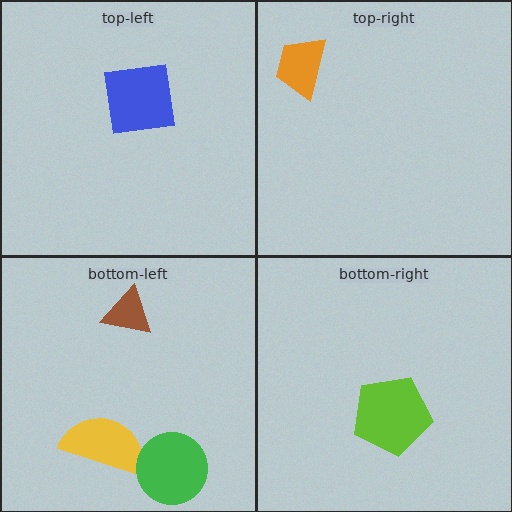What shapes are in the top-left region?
The blue square.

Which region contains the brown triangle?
The bottom-left region.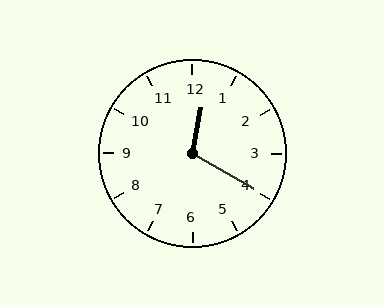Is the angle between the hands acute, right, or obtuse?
It is obtuse.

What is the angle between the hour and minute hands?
Approximately 110 degrees.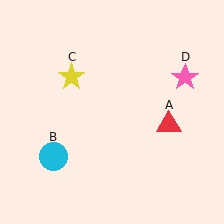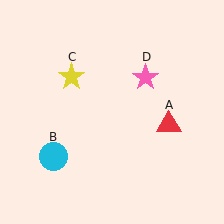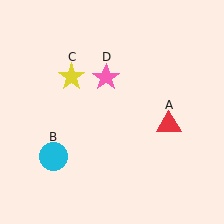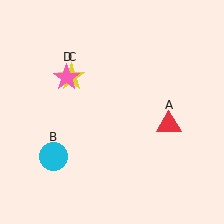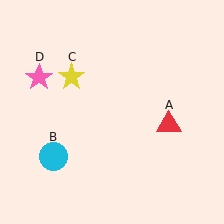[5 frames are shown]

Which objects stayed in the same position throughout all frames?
Red triangle (object A) and cyan circle (object B) and yellow star (object C) remained stationary.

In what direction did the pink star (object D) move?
The pink star (object D) moved left.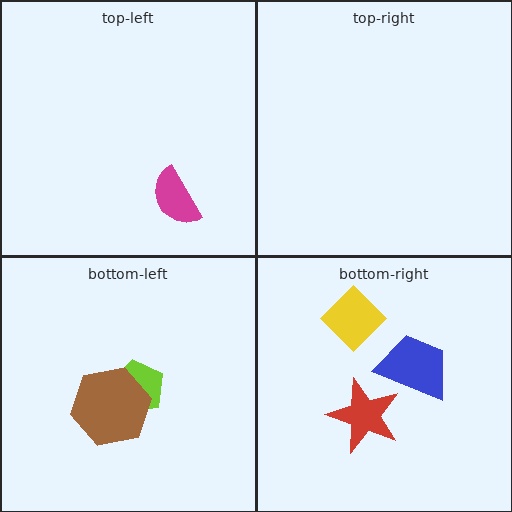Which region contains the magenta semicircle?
The top-left region.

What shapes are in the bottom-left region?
The lime pentagon, the brown hexagon.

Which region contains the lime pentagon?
The bottom-left region.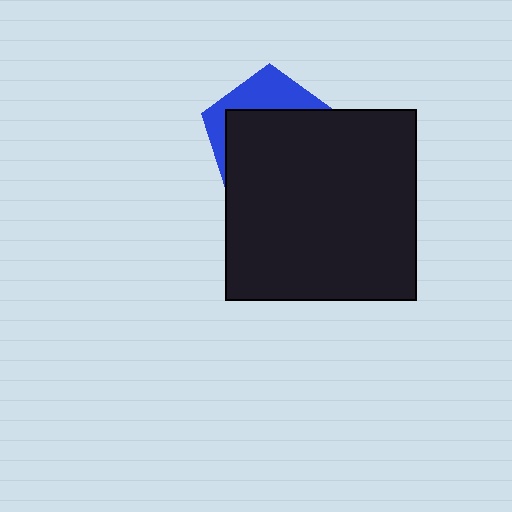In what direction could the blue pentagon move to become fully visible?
The blue pentagon could move up. That would shift it out from behind the black square entirely.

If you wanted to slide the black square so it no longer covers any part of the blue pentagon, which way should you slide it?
Slide it down — that is the most direct way to separate the two shapes.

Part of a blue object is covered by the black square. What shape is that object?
It is a pentagon.